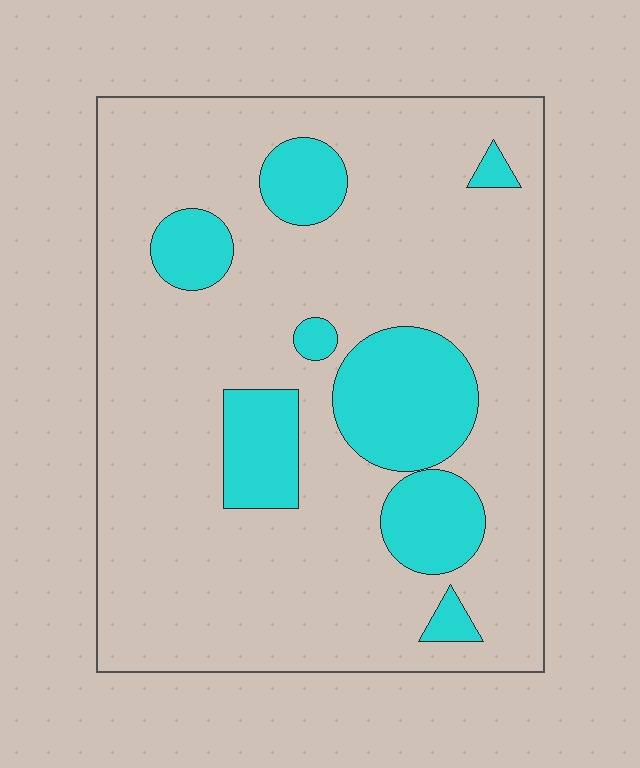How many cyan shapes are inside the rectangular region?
8.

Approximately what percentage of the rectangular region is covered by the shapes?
Approximately 20%.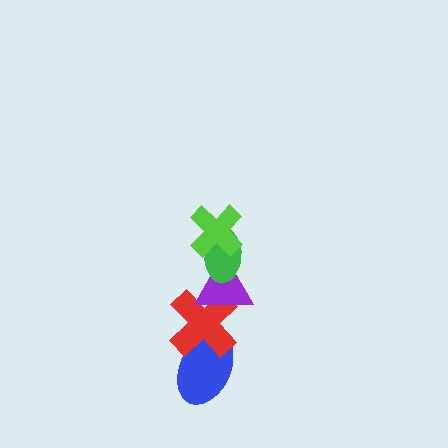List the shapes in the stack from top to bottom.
From top to bottom: the lime cross, the green ellipse, the purple triangle, the red cross, the blue ellipse.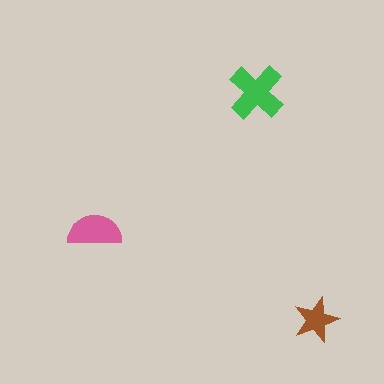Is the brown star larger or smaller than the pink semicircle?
Smaller.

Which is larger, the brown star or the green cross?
The green cross.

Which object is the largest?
The green cross.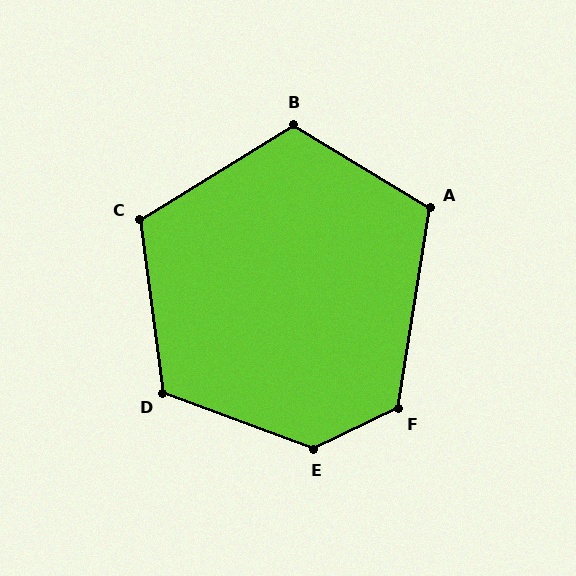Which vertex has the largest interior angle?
E, at approximately 134 degrees.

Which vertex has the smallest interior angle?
A, at approximately 112 degrees.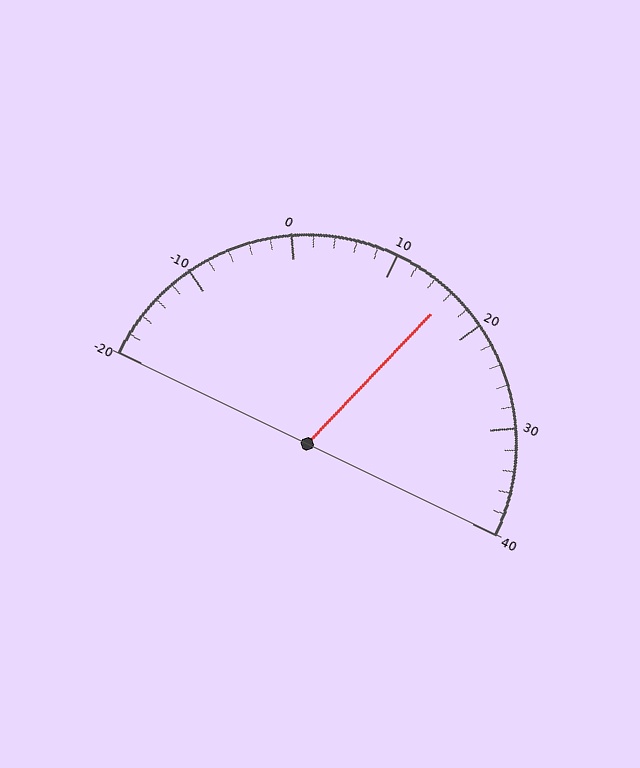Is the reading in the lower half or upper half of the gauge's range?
The reading is in the upper half of the range (-20 to 40).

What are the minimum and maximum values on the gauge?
The gauge ranges from -20 to 40.